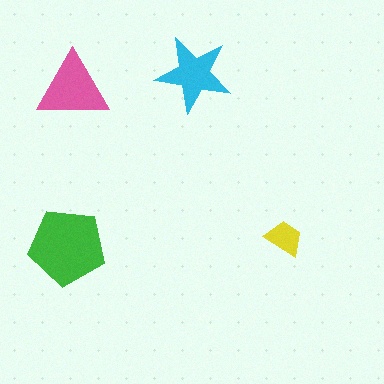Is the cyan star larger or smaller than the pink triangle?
Smaller.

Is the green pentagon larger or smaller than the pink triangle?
Larger.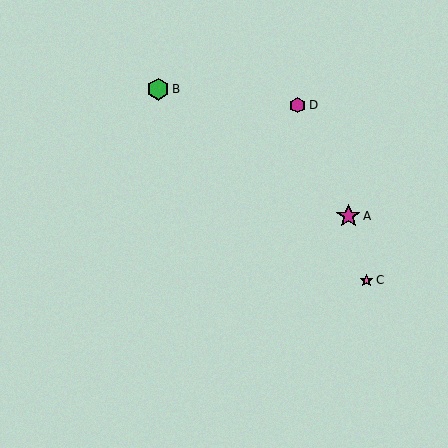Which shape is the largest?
The magenta star (labeled A) is the largest.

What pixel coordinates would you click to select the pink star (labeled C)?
Click at (367, 280) to select the pink star C.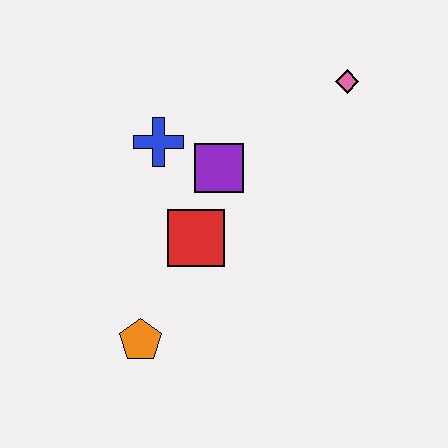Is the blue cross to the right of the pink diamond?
No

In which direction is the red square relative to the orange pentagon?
The red square is above the orange pentagon.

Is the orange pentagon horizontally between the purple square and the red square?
No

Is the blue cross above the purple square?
Yes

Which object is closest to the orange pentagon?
The red square is closest to the orange pentagon.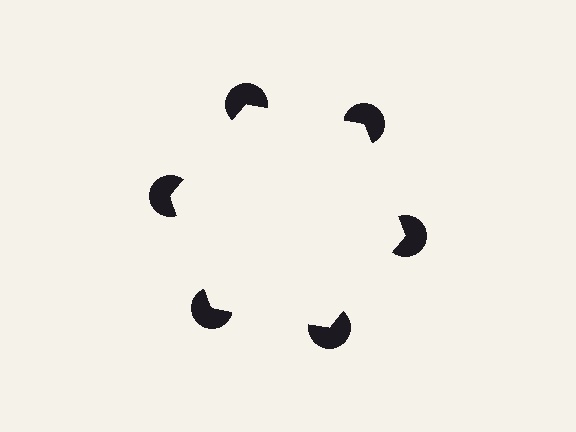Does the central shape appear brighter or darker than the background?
It typically appears slightly brighter than the background, even though no actual brightness change is drawn.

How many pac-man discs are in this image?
There are 6 — one at each vertex of the illusory hexagon.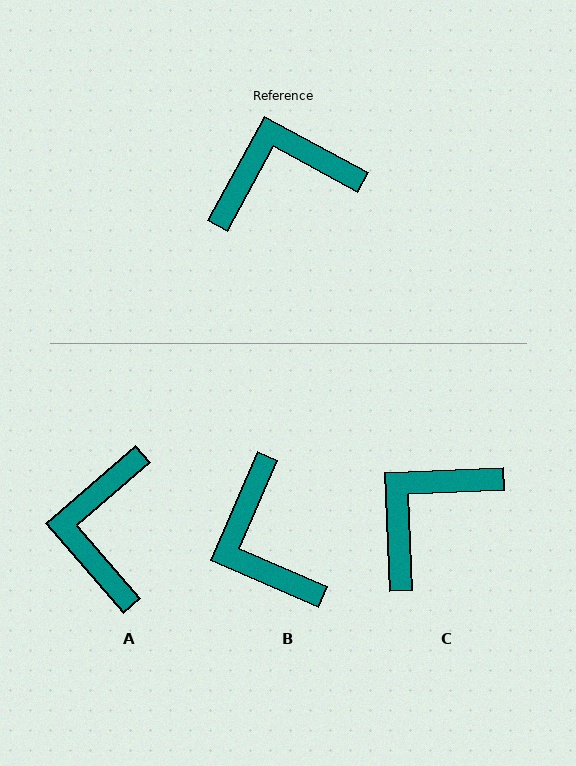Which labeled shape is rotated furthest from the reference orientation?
B, about 95 degrees away.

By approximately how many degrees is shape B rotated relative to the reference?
Approximately 95 degrees counter-clockwise.